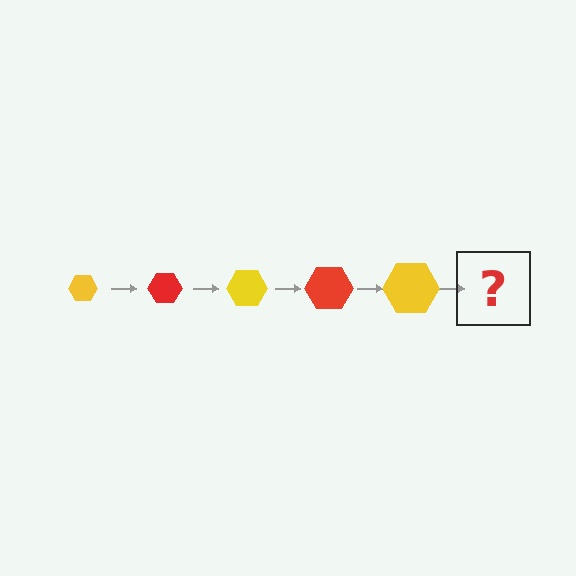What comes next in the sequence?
The next element should be a red hexagon, larger than the previous one.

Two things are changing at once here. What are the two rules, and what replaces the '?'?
The two rules are that the hexagon grows larger each step and the color cycles through yellow and red. The '?' should be a red hexagon, larger than the previous one.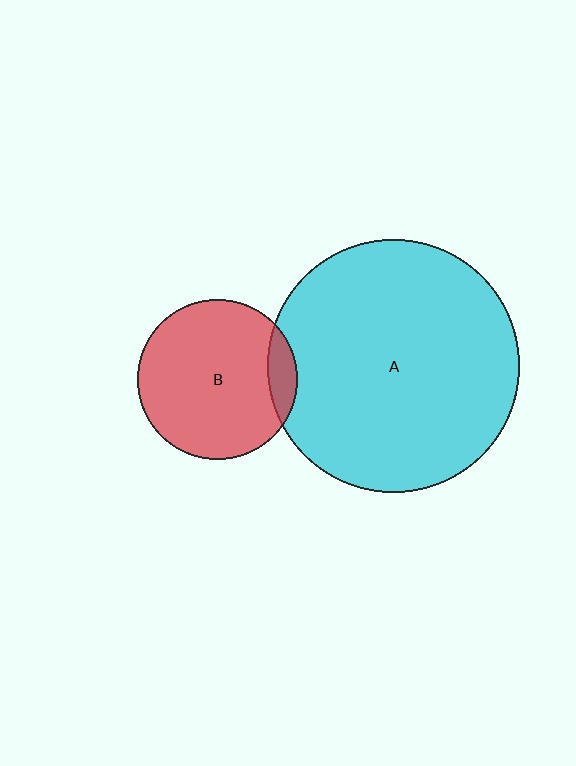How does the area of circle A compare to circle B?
Approximately 2.5 times.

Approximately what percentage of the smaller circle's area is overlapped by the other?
Approximately 10%.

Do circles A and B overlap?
Yes.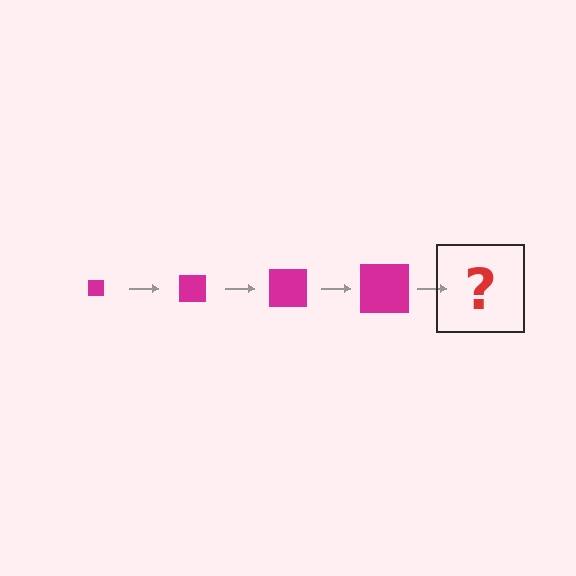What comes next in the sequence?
The next element should be a magenta square, larger than the previous one.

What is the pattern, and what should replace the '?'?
The pattern is that the square gets progressively larger each step. The '?' should be a magenta square, larger than the previous one.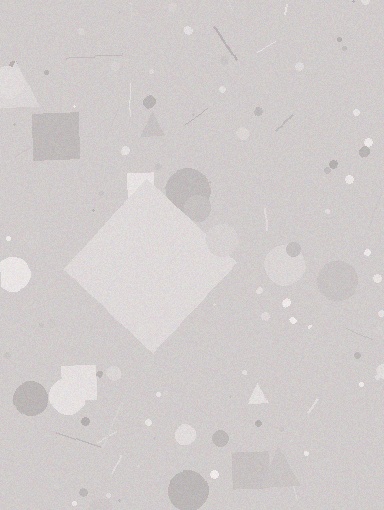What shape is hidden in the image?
A diamond is hidden in the image.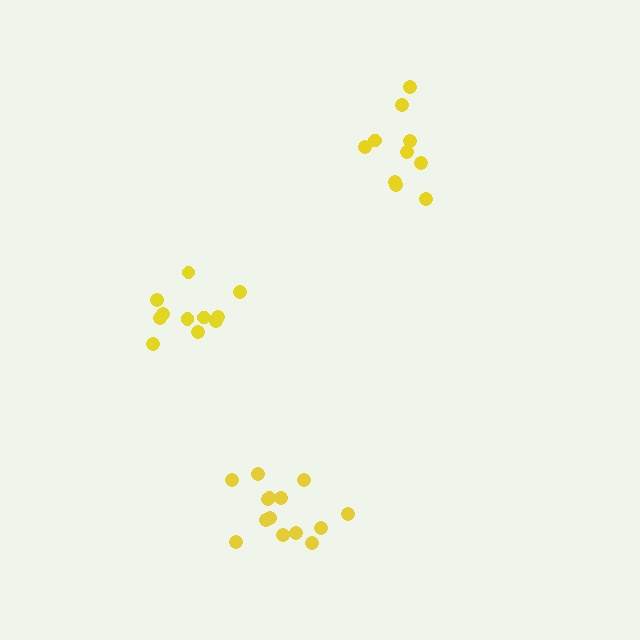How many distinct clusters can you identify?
There are 3 distinct clusters.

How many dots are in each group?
Group 1: 14 dots, Group 2: 10 dots, Group 3: 11 dots (35 total).